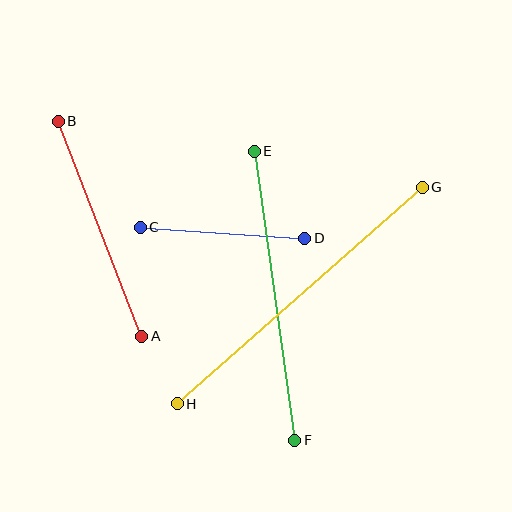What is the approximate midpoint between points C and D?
The midpoint is at approximately (222, 233) pixels.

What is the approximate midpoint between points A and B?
The midpoint is at approximately (100, 229) pixels.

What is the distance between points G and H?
The distance is approximately 327 pixels.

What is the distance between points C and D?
The distance is approximately 165 pixels.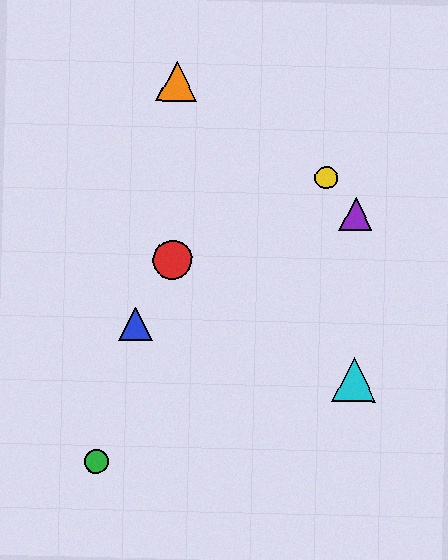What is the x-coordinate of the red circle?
The red circle is at x≈173.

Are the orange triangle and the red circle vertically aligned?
Yes, both are at x≈177.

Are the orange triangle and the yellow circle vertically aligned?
No, the orange triangle is at x≈177 and the yellow circle is at x≈326.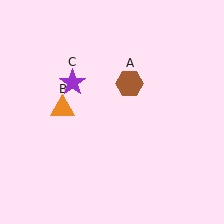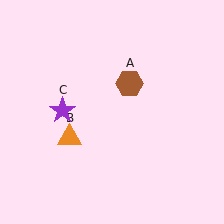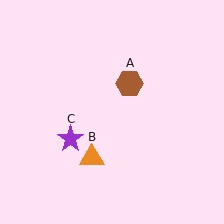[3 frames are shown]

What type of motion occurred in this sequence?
The orange triangle (object B), purple star (object C) rotated counterclockwise around the center of the scene.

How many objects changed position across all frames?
2 objects changed position: orange triangle (object B), purple star (object C).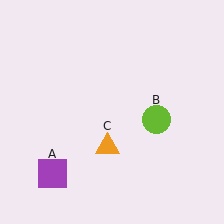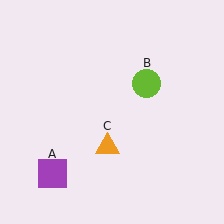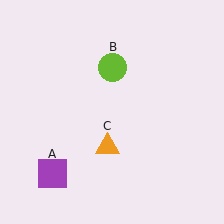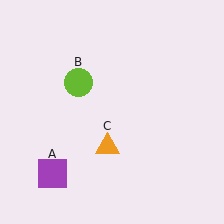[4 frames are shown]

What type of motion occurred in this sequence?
The lime circle (object B) rotated counterclockwise around the center of the scene.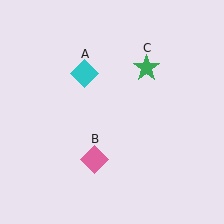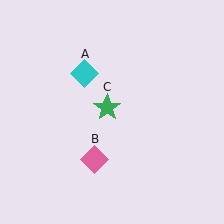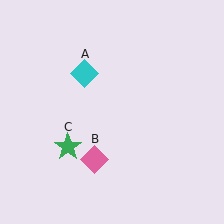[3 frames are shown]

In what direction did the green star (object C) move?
The green star (object C) moved down and to the left.